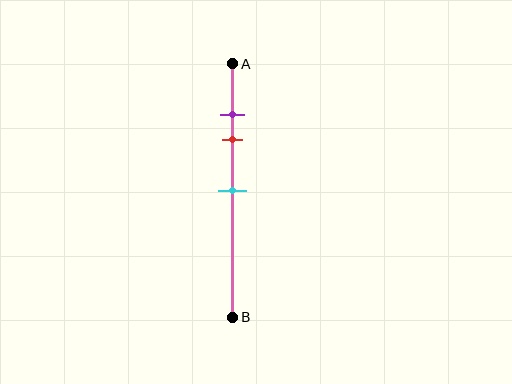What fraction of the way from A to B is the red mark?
The red mark is approximately 30% (0.3) of the way from A to B.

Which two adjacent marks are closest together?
The purple and red marks are the closest adjacent pair.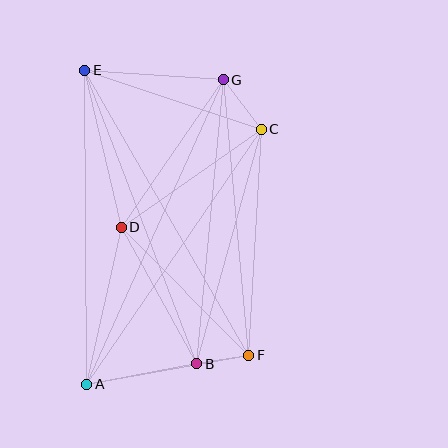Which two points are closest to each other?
Points B and F are closest to each other.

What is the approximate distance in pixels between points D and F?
The distance between D and F is approximately 181 pixels.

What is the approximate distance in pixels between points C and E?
The distance between C and E is approximately 186 pixels.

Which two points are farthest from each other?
Points A and G are farthest from each other.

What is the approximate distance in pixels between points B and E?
The distance between B and E is approximately 314 pixels.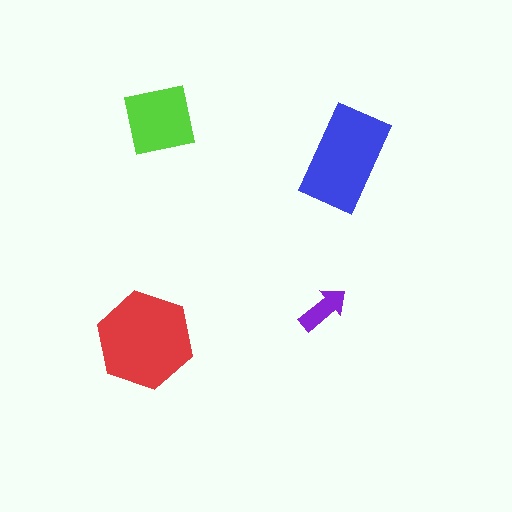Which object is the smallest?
The purple arrow.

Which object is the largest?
The red hexagon.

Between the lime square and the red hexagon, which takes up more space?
The red hexagon.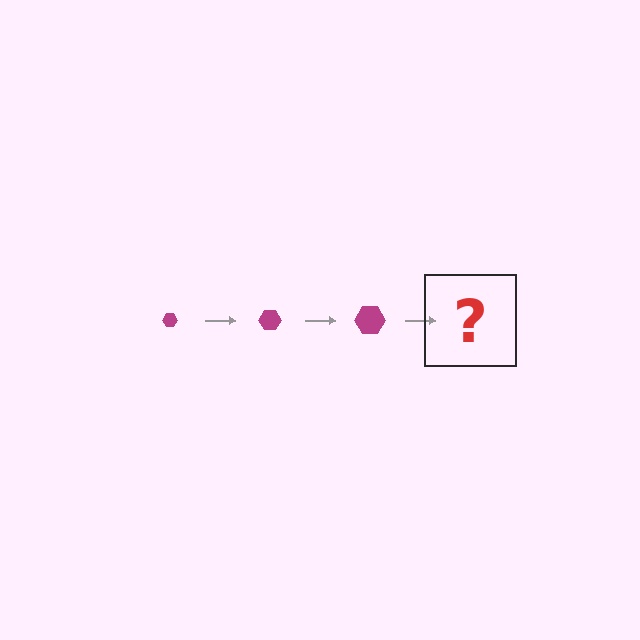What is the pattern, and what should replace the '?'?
The pattern is that the hexagon gets progressively larger each step. The '?' should be a magenta hexagon, larger than the previous one.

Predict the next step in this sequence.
The next step is a magenta hexagon, larger than the previous one.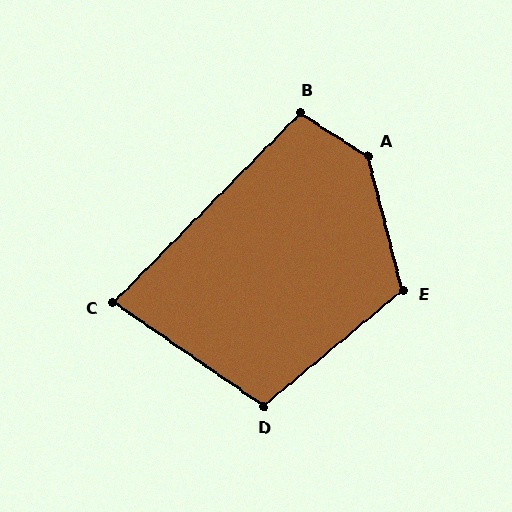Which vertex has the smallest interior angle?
C, at approximately 80 degrees.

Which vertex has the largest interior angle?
A, at approximately 137 degrees.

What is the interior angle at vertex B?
Approximately 102 degrees (obtuse).